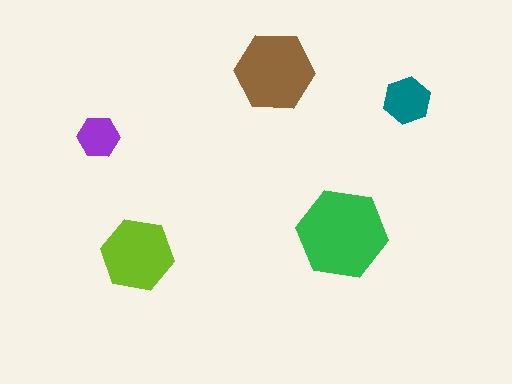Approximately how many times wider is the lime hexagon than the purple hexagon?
About 1.5 times wider.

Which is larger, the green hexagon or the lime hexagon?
The green one.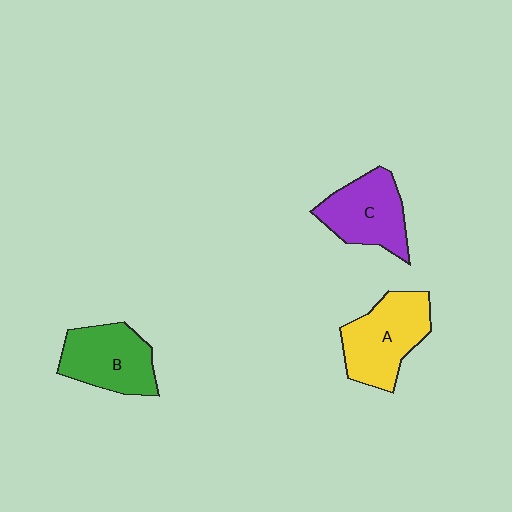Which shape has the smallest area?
Shape C (purple).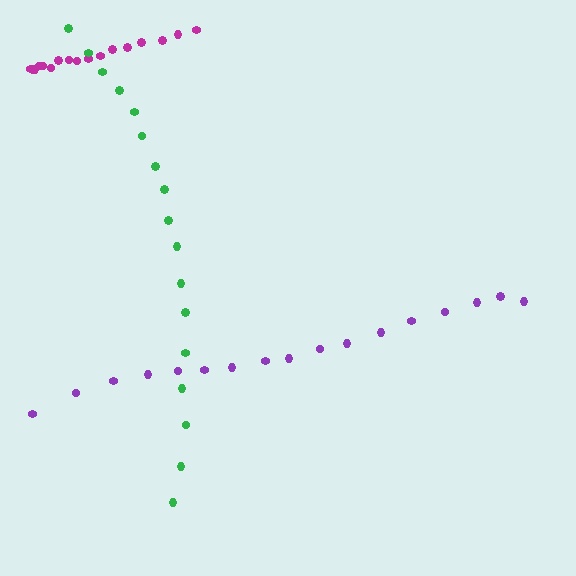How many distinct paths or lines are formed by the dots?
There are 3 distinct paths.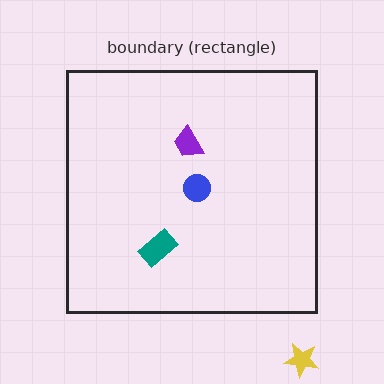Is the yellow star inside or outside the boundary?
Outside.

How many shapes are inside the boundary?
3 inside, 1 outside.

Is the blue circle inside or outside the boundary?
Inside.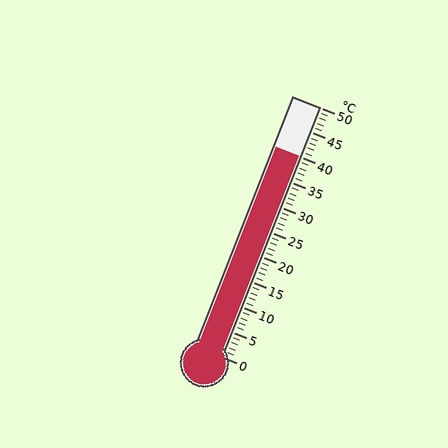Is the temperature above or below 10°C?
The temperature is above 10°C.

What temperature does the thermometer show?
The thermometer shows approximately 40°C.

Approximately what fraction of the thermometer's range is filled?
The thermometer is filled to approximately 80% of its range.